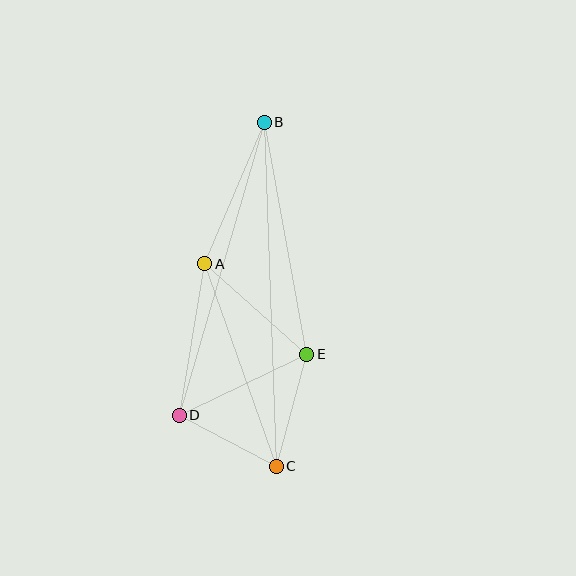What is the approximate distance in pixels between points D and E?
The distance between D and E is approximately 141 pixels.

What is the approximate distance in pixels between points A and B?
The distance between A and B is approximately 153 pixels.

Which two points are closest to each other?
Points C and D are closest to each other.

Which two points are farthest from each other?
Points B and C are farthest from each other.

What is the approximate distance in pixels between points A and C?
The distance between A and C is approximately 215 pixels.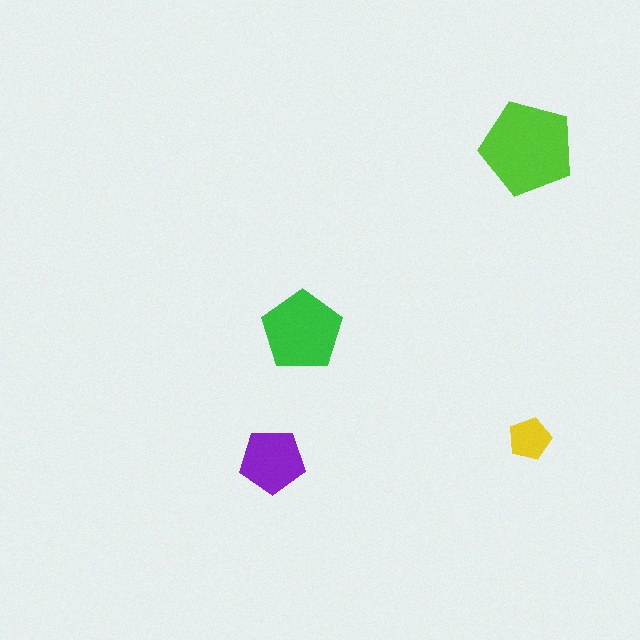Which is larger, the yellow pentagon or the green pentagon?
The green one.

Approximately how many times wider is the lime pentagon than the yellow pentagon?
About 2 times wider.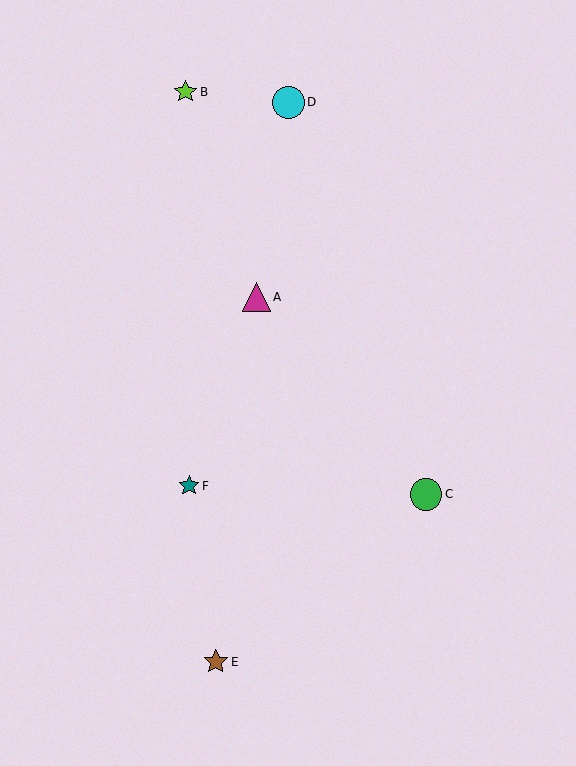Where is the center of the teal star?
The center of the teal star is at (189, 486).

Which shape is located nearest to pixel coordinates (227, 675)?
The brown star (labeled E) at (216, 662) is nearest to that location.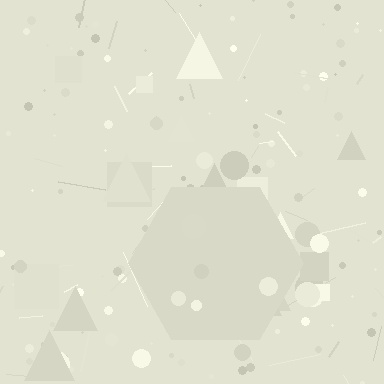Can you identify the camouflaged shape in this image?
The camouflaged shape is a hexagon.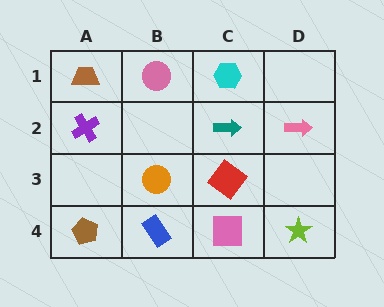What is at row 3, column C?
A red diamond.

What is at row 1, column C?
A cyan hexagon.